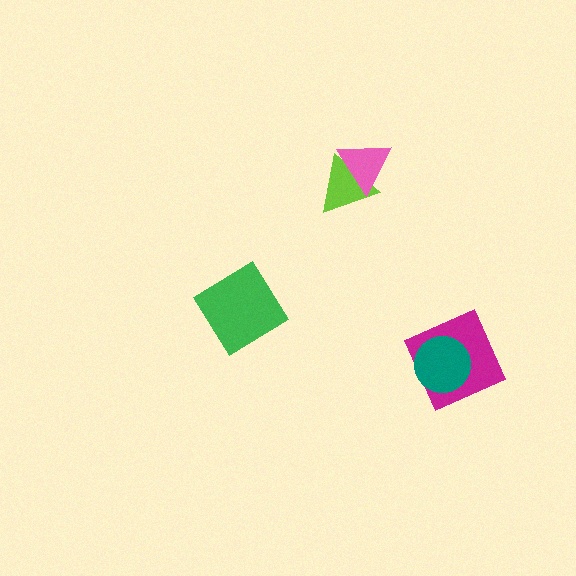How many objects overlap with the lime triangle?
1 object overlaps with the lime triangle.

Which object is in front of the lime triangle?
The pink triangle is in front of the lime triangle.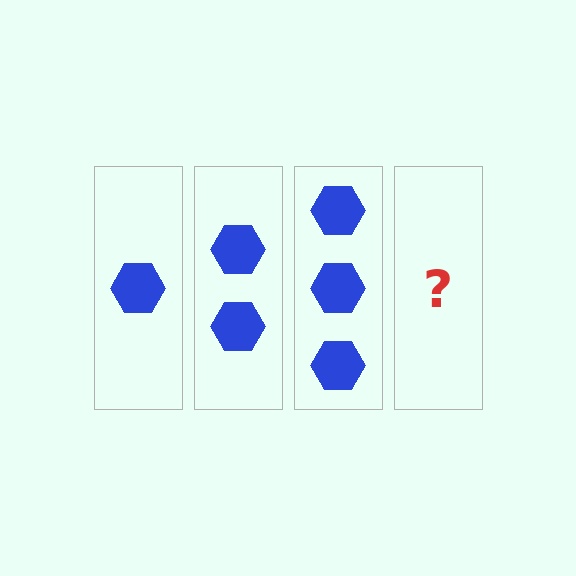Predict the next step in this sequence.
The next step is 4 hexagons.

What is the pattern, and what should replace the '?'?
The pattern is that each step adds one more hexagon. The '?' should be 4 hexagons.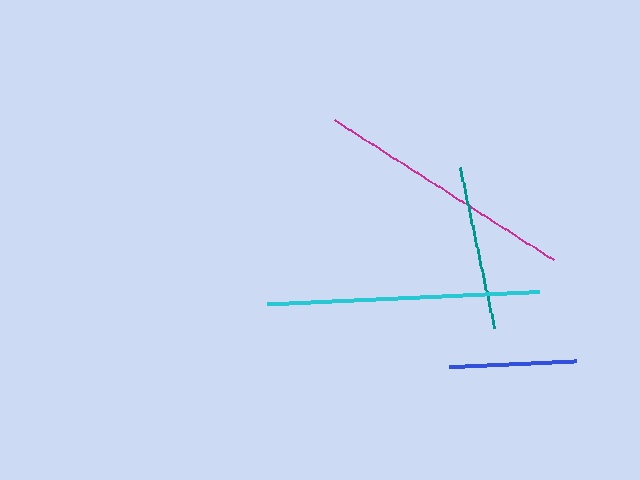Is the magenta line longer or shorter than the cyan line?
The cyan line is longer than the magenta line.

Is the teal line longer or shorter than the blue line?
The teal line is longer than the blue line.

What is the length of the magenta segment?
The magenta segment is approximately 260 pixels long.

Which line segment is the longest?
The cyan line is the longest at approximately 272 pixels.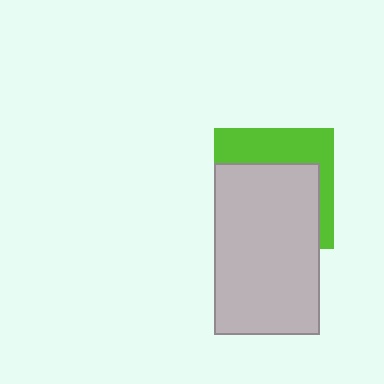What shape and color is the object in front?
The object in front is a light gray rectangle.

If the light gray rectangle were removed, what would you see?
You would see the complete lime square.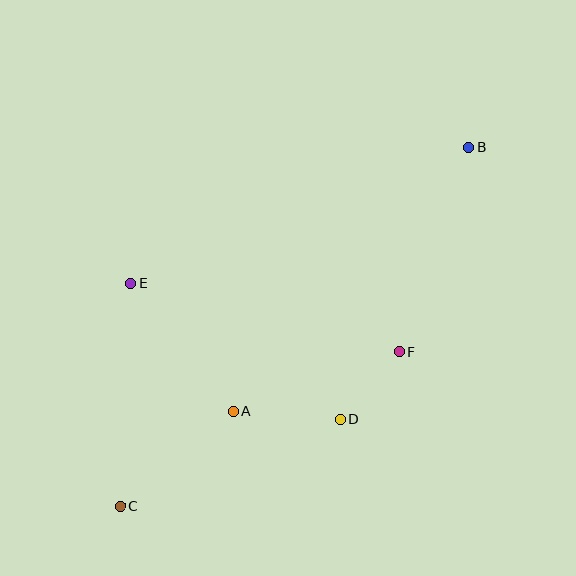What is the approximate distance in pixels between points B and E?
The distance between B and E is approximately 364 pixels.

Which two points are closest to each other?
Points D and F are closest to each other.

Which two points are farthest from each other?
Points B and C are farthest from each other.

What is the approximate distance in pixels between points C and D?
The distance between C and D is approximately 236 pixels.